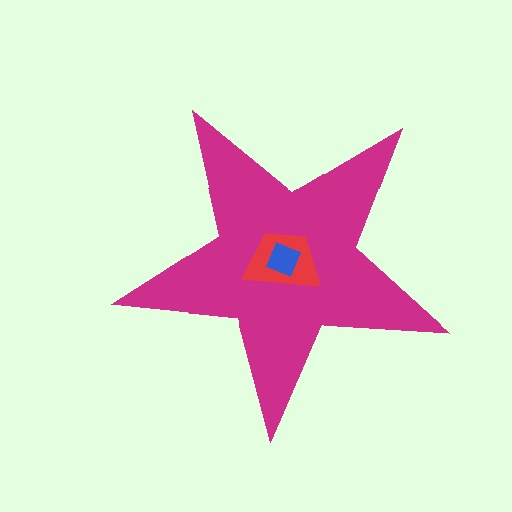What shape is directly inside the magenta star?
The red trapezoid.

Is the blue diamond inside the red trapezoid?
Yes.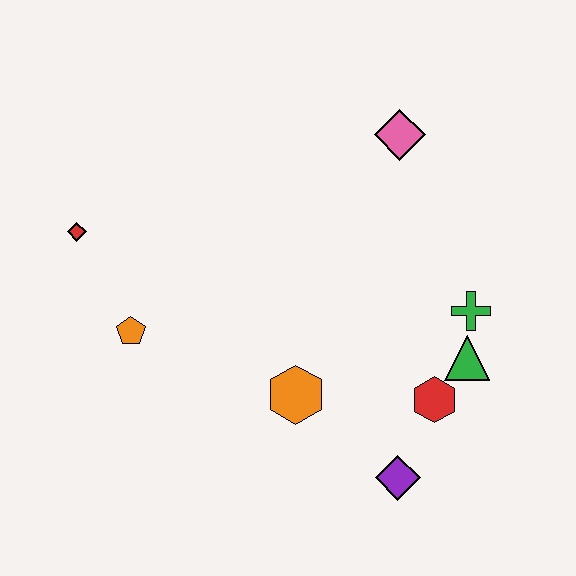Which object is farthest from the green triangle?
The red diamond is farthest from the green triangle.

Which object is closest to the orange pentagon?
The red diamond is closest to the orange pentagon.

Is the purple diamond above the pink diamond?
No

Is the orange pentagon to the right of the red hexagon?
No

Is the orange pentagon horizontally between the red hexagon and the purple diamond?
No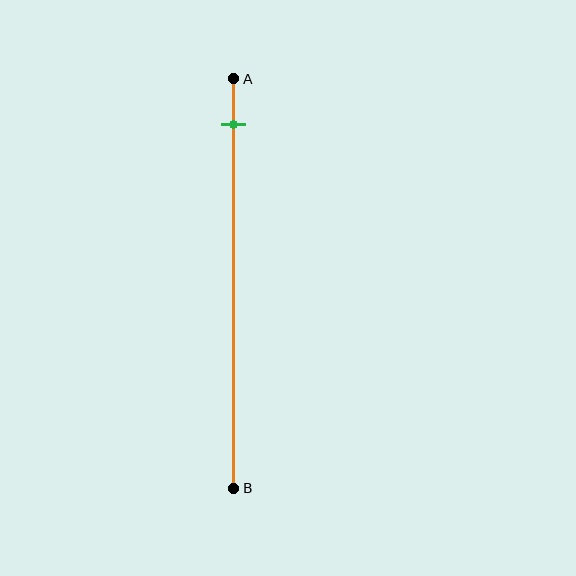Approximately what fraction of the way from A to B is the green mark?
The green mark is approximately 10% of the way from A to B.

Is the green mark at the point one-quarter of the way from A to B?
No, the mark is at about 10% from A, not at the 25% one-quarter point.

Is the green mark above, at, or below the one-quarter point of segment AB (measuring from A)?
The green mark is above the one-quarter point of segment AB.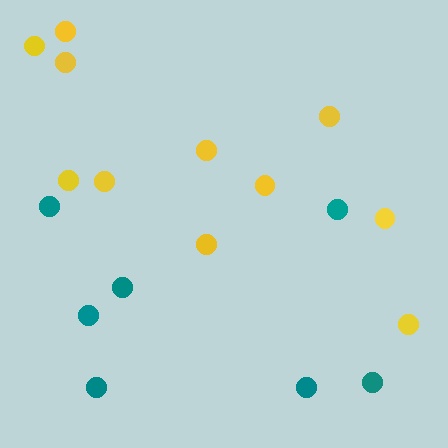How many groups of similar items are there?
There are 2 groups: one group of yellow circles (11) and one group of teal circles (7).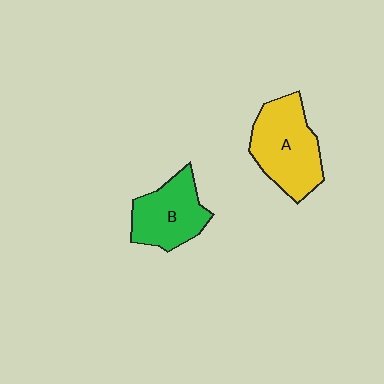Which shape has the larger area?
Shape A (yellow).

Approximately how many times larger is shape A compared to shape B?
Approximately 1.3 times.